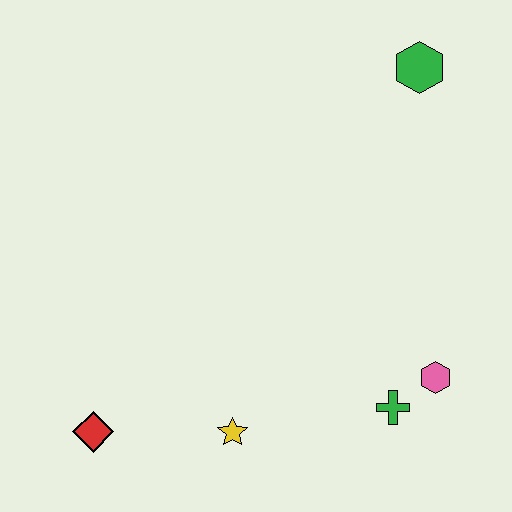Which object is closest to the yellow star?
The red diamond is closest to the yellow star.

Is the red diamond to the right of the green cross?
No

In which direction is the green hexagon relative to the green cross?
The green hexagon is above the green cross.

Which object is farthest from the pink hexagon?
The red diamond is farthest from the pink hexagon.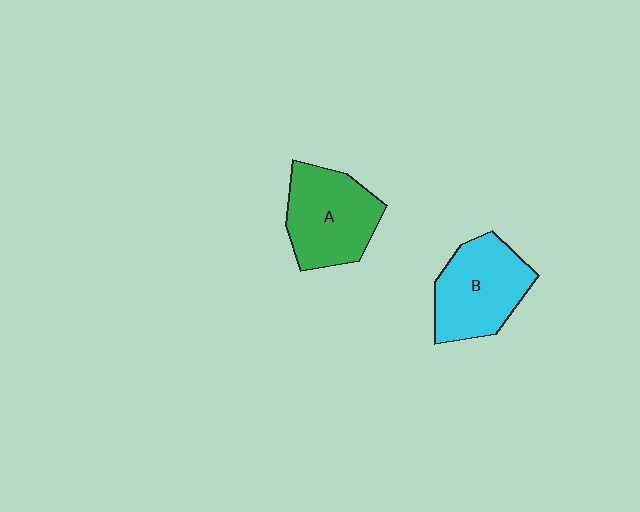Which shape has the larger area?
Shape A (green).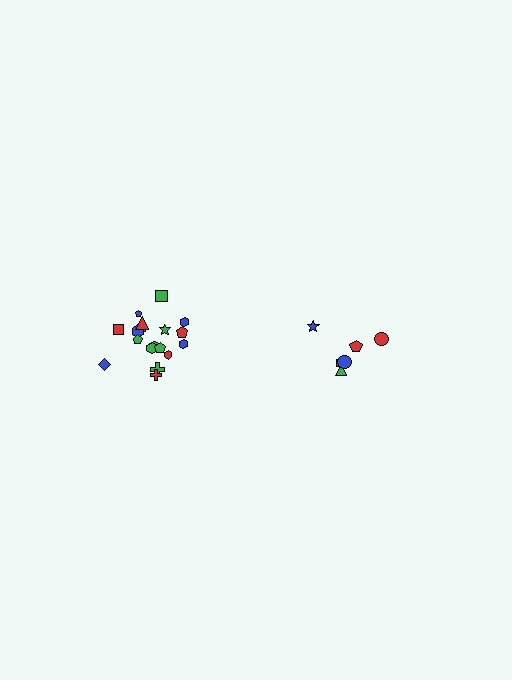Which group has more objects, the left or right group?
The left group.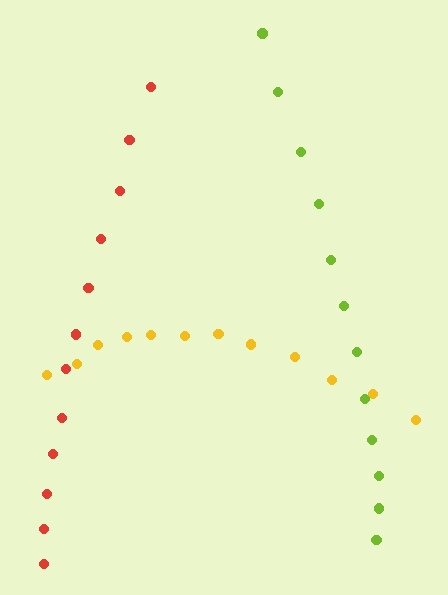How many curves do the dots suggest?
There are 3 distinct paths.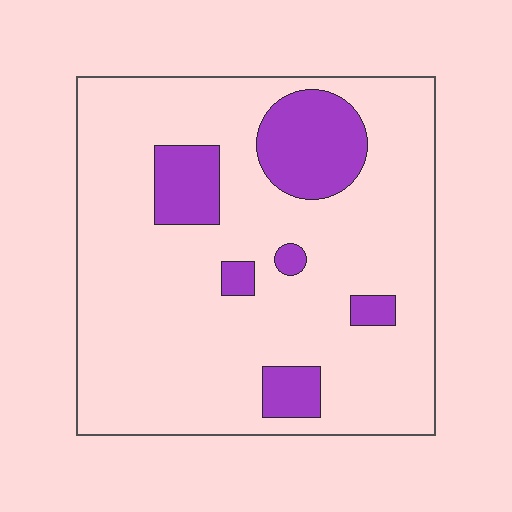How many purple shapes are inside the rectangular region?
6.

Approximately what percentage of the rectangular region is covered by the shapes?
Approximately 15%.